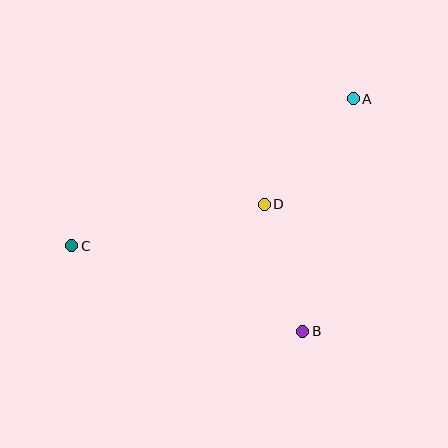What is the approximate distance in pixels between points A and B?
The distance between A and B is approximately 238 pixels.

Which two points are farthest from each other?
Points A and C are farthest from each other.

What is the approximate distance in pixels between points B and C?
The distance between B and C is approximately 246 pixels.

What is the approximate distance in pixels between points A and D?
The distance between A and D is approximately 138 pixels.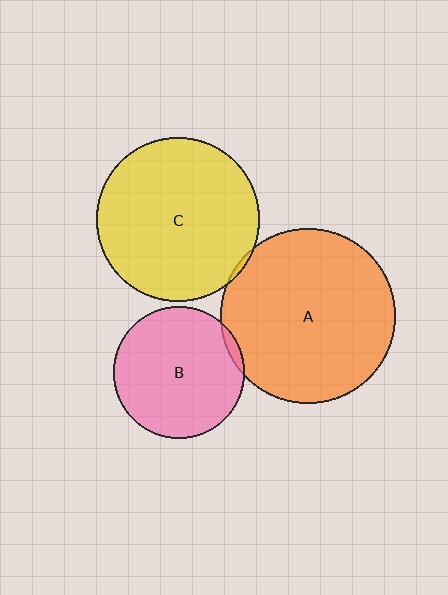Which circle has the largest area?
Circle A (orange).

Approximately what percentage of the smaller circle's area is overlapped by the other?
Approximately 5%.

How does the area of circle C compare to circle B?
Approximately 1.6 times.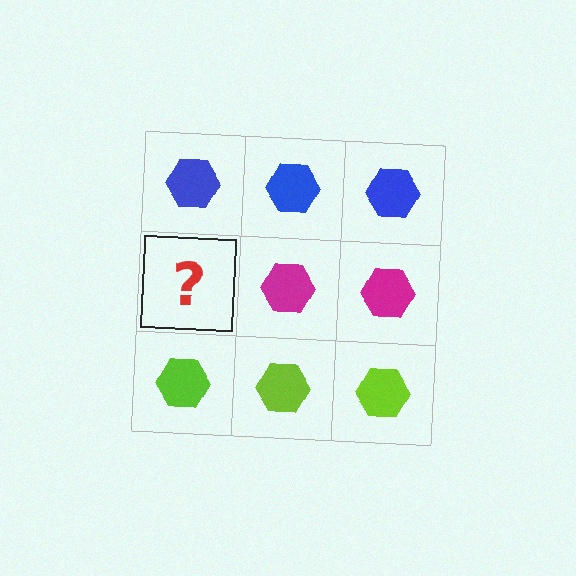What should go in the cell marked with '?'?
The missing cell should contain a magenta hexagon.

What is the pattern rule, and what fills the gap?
The rule is that each row has a consistent color. The gap should be filled with a magenta hexagon.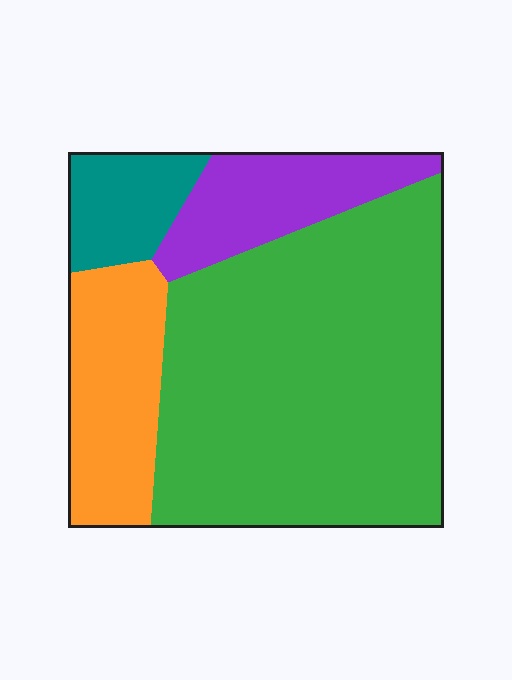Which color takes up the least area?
Teal, at roughly 10%.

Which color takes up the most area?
Green, at roughly 60%.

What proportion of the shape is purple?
Purple takes up less than a quarter of the shape.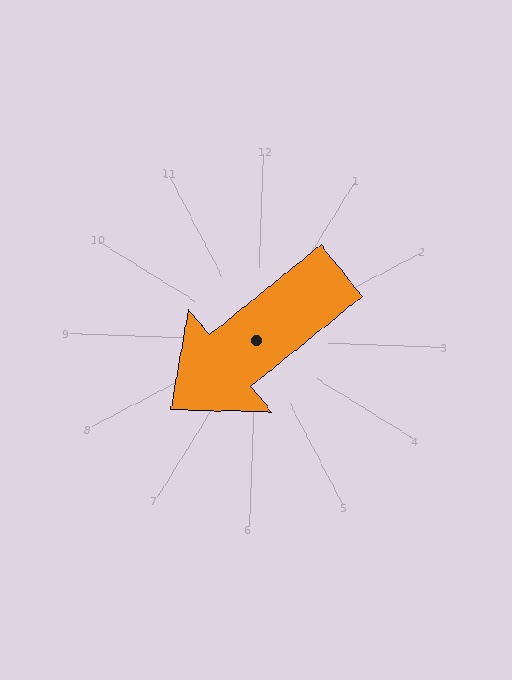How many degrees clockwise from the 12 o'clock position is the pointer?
Approximately 229 degrees.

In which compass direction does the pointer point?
Southwest.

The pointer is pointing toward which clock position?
Roughly 8 o'clock.